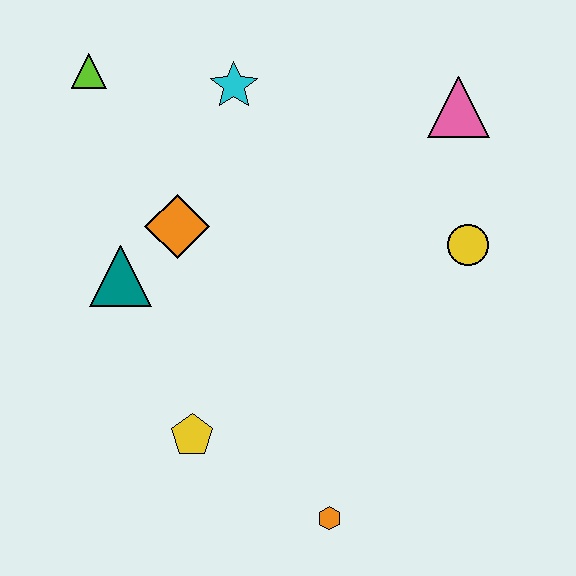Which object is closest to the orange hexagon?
The yellow pentagon is closest to the orange hexagon.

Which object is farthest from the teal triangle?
The pink triangle is farthest from the teal triangle.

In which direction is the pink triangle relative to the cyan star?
The pink triangle is to the right of the cyan star.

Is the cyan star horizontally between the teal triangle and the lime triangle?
No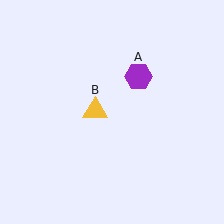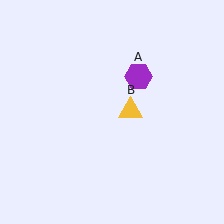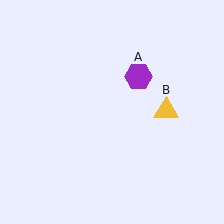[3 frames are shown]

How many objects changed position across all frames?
1 object changed position: yellow triangle (object B).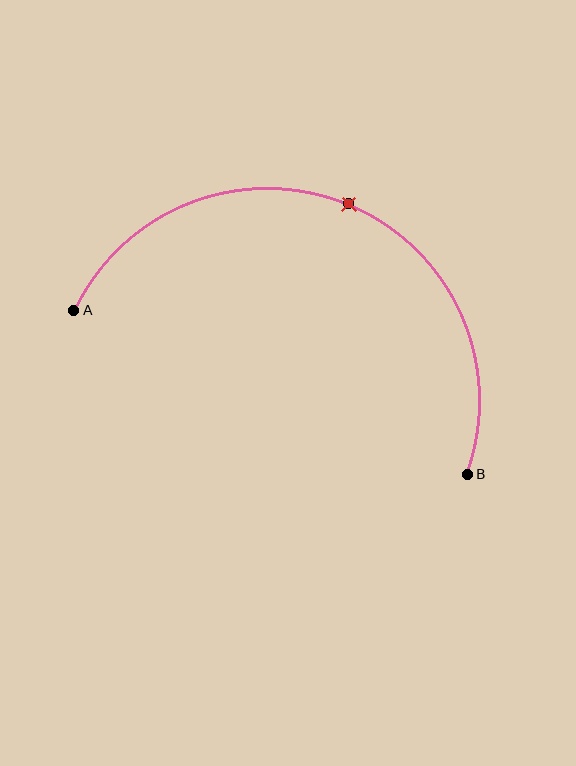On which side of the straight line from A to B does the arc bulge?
The arc bulges above the straight line connecting A and B.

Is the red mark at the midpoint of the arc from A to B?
Yes. The red mark lies on the arc at equal arc-length from both A and B — it is the arc midpoint.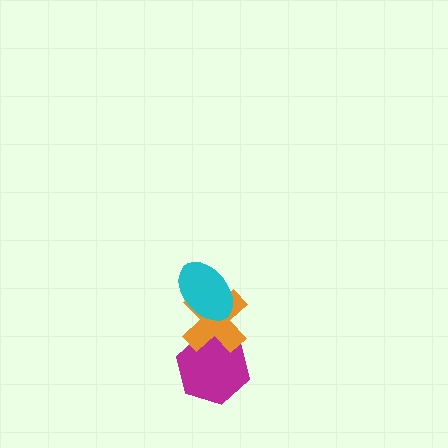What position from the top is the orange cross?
The orange cross is 2nd from the top.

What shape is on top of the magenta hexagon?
The orange cross is on top of the magenta hexagon.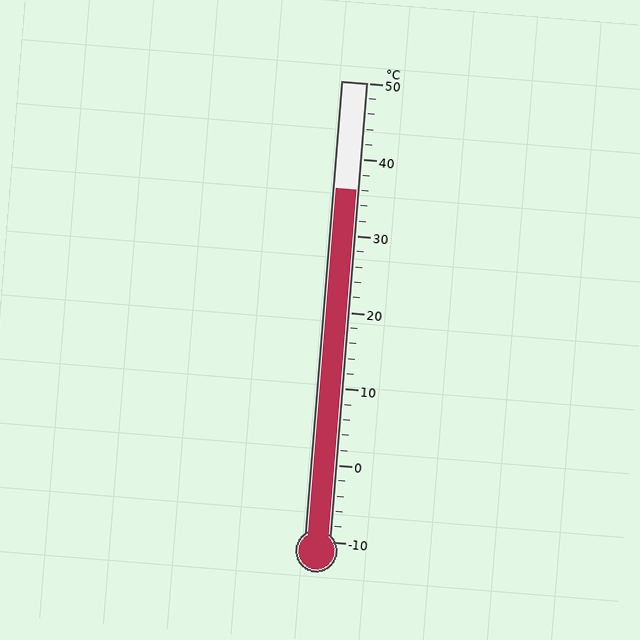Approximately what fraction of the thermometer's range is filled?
The thermometer is filled to approximately 75% of its range.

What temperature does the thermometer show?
The thermometer shows approximately 36°C.